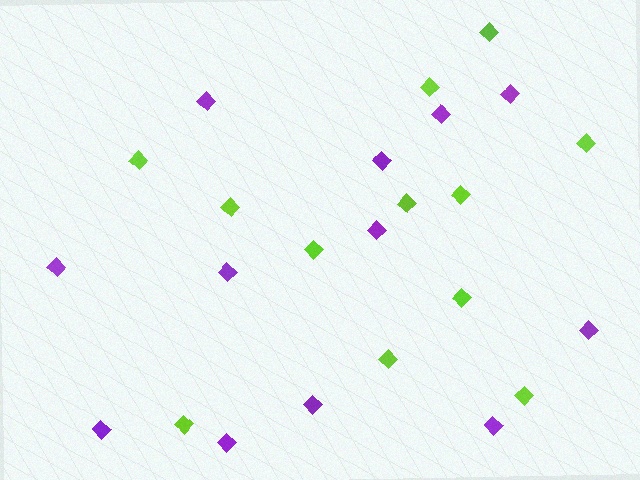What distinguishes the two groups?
There are 2 groups: one group of purple diamonds (12) and one group of lime diamonds (12).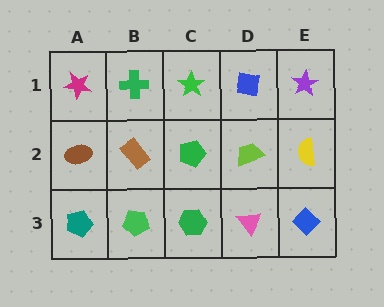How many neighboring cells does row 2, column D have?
4.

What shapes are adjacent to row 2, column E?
A purple star (row 1, column E), a blue diamond (row 3, column E), a lime trapezoid (row 2, column D).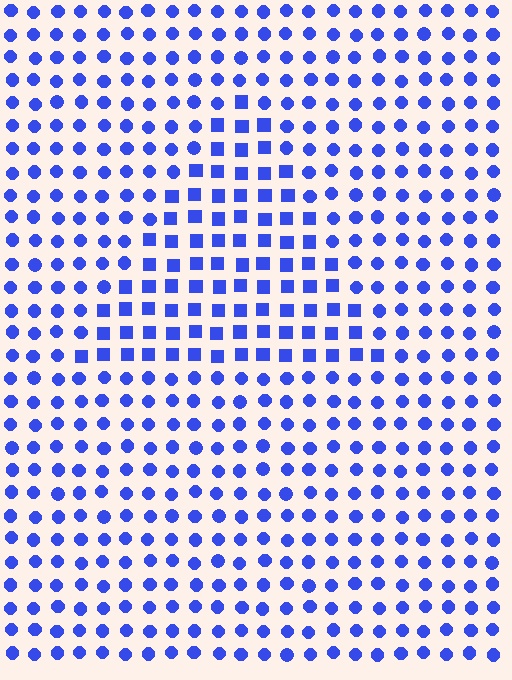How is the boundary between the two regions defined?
The boundary is defined by a change in element shape: squares inside vs. circles outside. All elements share the same color and spacing.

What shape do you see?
I see a triangle.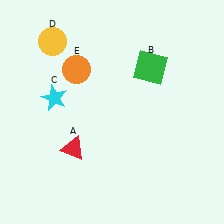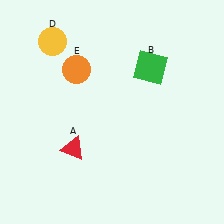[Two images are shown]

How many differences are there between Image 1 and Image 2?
There is 1 difference between the two images.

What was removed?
The cyan star (C) was removed in Image 2.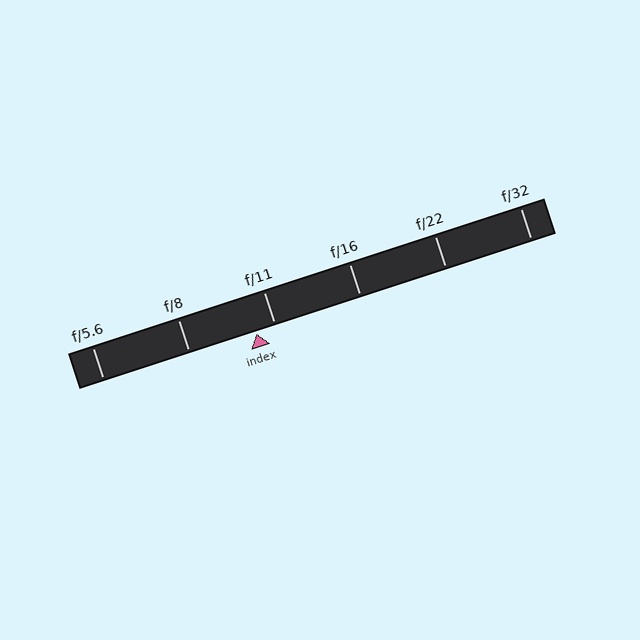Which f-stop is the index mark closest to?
The index mark is closest to f/11.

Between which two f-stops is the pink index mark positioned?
The index mark is between f/8 and f/11.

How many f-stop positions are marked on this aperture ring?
There are 6 f-stop positions marked.